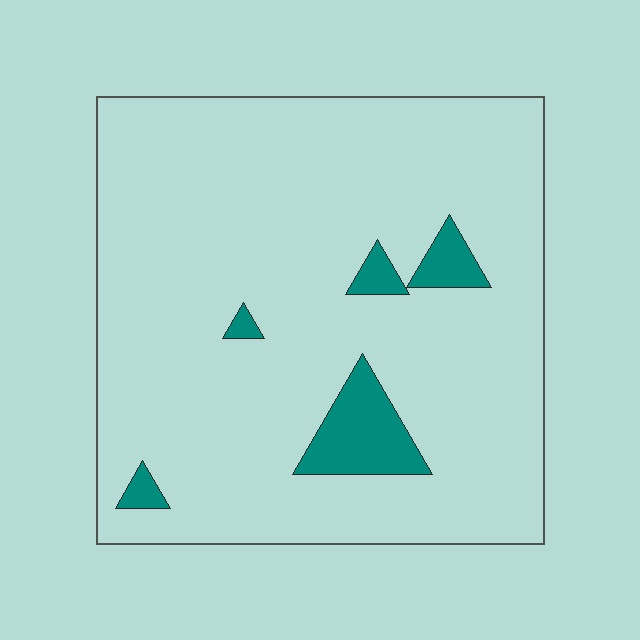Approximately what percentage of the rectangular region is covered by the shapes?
Approximately 10%.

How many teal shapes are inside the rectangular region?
5.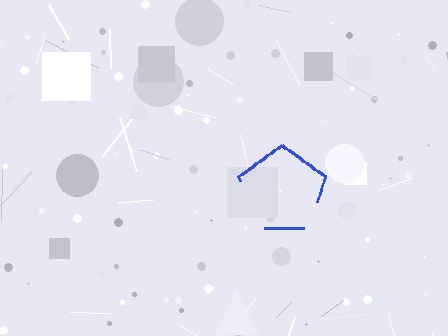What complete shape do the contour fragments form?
The contour fragments form a pentagon.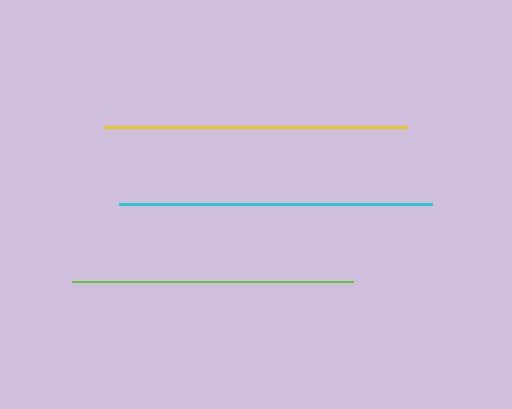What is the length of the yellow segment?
The yellow segment is approximately 303 pixels long.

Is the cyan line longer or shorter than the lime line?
The cyan line is longer than the lime line.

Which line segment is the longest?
The cyan line is the longest at approximately 314 pixels.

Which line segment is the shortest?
The lime line is the shortest at approximately 281 pixels.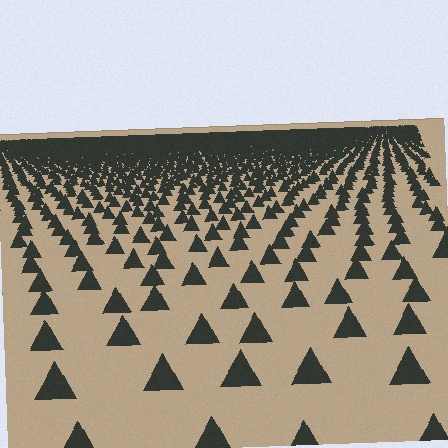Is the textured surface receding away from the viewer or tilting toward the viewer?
The surface is receding away from the viewer. Texture elements get smaller and denser toward the top.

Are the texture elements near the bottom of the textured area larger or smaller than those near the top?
Larger. Near the bottom, elements are closer to the viewer and appear at a bigger on-screen size.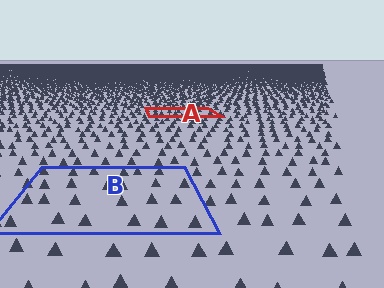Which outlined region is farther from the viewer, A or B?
Region A is farther from the viewer — the texture elements inside it appear smaller and more densely packed.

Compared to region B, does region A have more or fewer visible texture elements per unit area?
Region A has more texture elements per unit area — they are packed more densely because it is farther away.